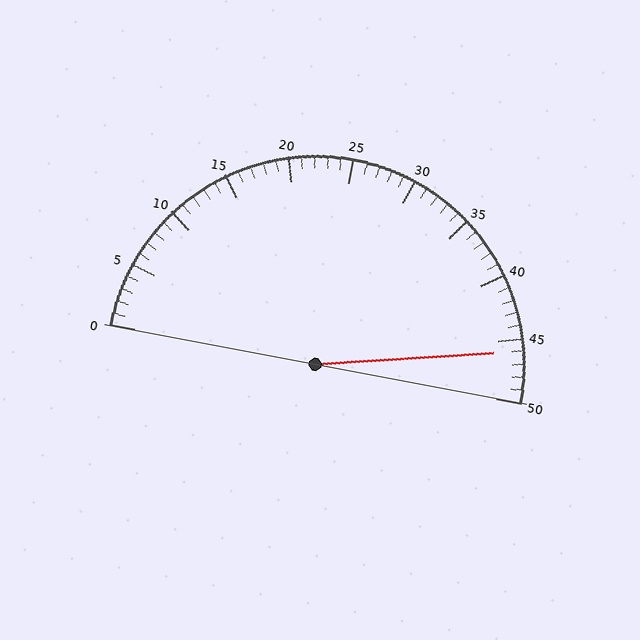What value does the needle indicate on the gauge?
The needle indicates approximately 46.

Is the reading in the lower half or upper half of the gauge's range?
The reading is in the upper half of the range (0 to 50).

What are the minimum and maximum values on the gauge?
The gauge ranges from 0 to 50.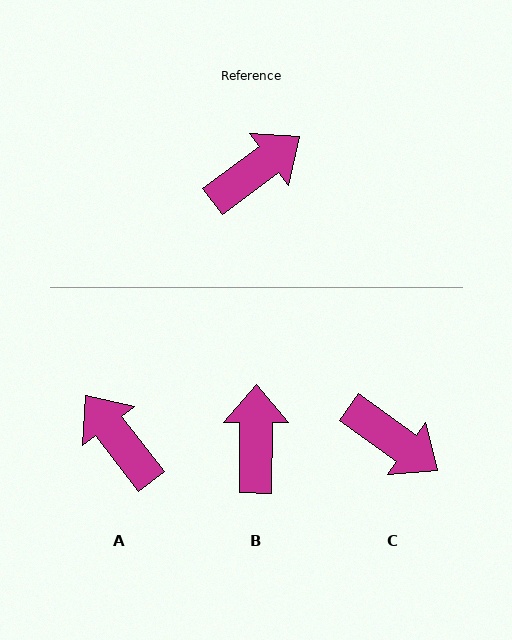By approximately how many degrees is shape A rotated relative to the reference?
Approximately 91 degrees counter-clockwise.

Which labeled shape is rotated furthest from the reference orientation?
A, about 91 degrees away.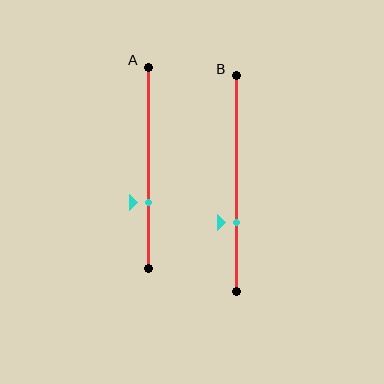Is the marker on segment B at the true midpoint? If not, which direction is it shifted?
No, the marker on segment B is shifted downward by about 18% of the segment length.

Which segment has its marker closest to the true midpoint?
Segment A has its marker closest to the true midpoint.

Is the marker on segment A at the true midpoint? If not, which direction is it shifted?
No, the marker on segment A is shifted downward by about 17% of the segment length.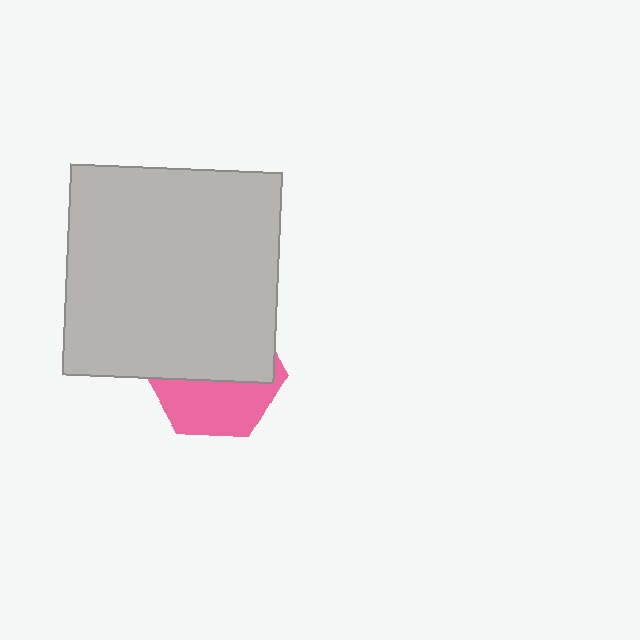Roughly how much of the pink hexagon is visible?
A small part of it is visible (roughly 43%).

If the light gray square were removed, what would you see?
You would see the complete pink hexagon.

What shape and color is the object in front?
The object in front is a light gray square.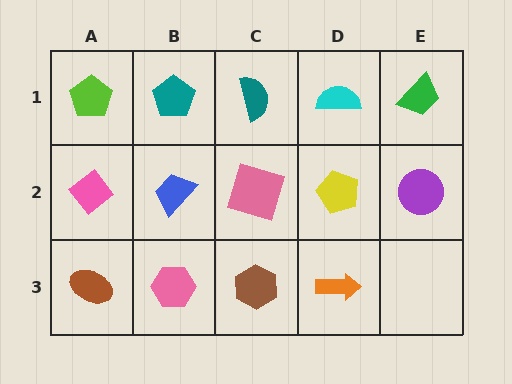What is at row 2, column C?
A pink square.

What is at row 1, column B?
A teal pentagon.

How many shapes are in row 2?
5 shapes.